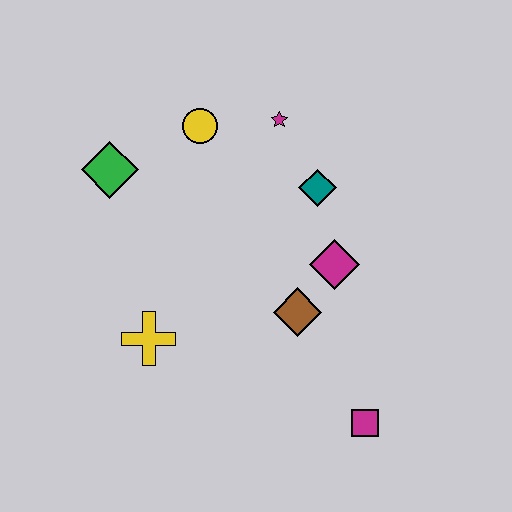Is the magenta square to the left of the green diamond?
No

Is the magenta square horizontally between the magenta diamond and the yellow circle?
No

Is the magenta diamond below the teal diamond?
Yes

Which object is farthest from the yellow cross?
The magenta star is farthest from the yellow cross.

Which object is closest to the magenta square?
The brown diamond is closest to the magenta square.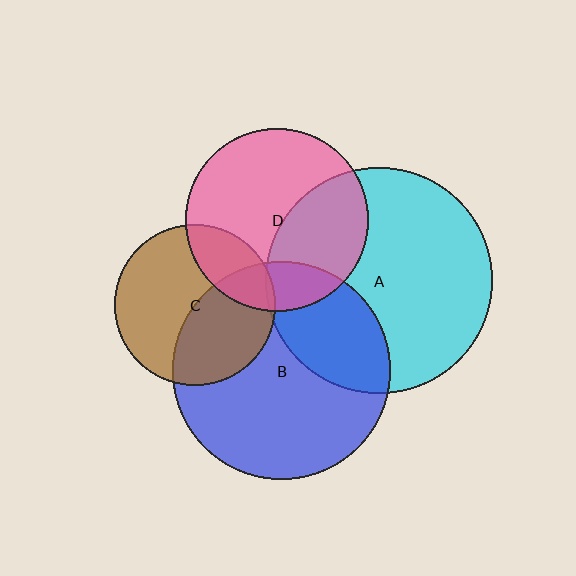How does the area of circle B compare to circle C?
Approximately 1.8 times.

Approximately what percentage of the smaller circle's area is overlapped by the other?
Approximately 40%.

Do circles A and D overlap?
Yes.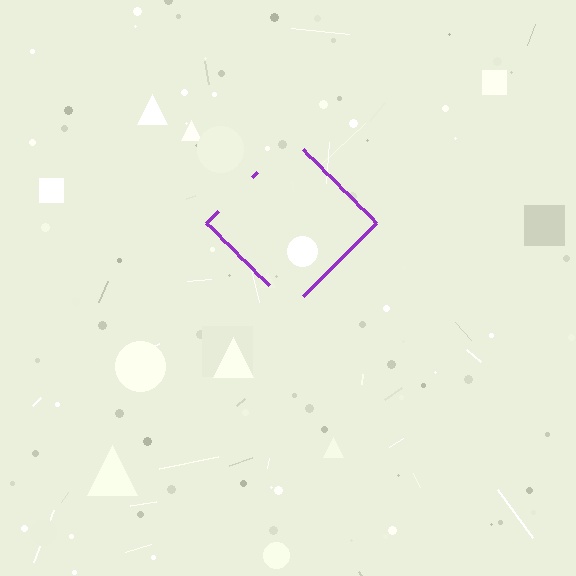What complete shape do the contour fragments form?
The contour fragments form a diamond.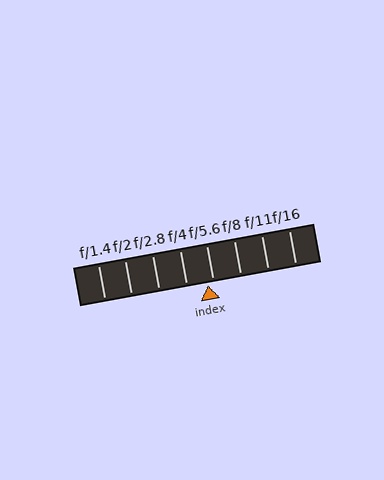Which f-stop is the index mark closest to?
The index mark is closest to f/5.6.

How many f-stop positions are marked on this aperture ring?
There are 8 f-stop positions marked.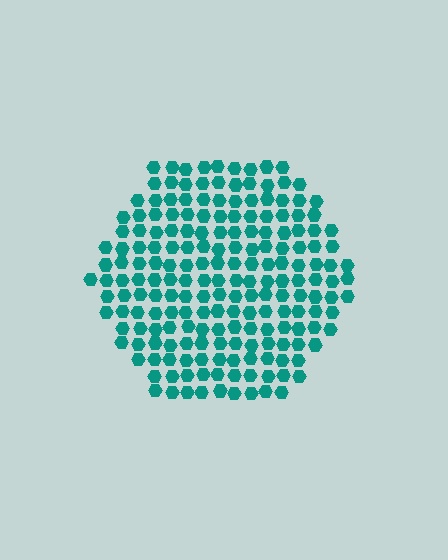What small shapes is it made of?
It is made of small hexagons.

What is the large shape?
The large shape is a hexagon.